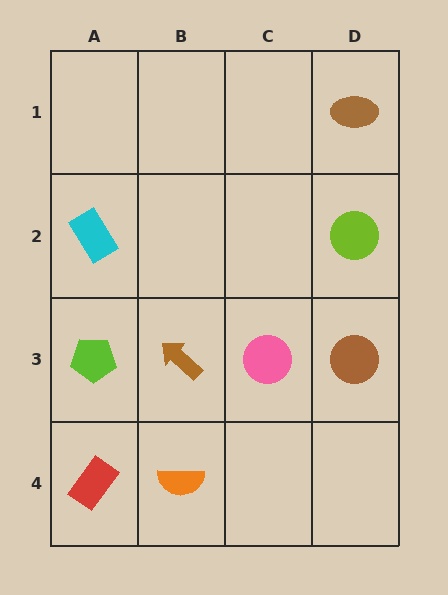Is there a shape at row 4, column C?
No, that cell is empty.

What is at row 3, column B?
A brown arrow.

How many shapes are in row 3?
4 shapes.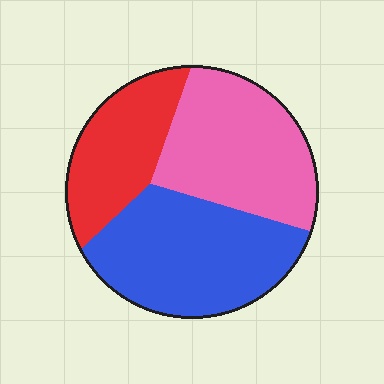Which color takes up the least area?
Red, at roughly 25%.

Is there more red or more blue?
Blue.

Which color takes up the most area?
Blue, at roughly 40%.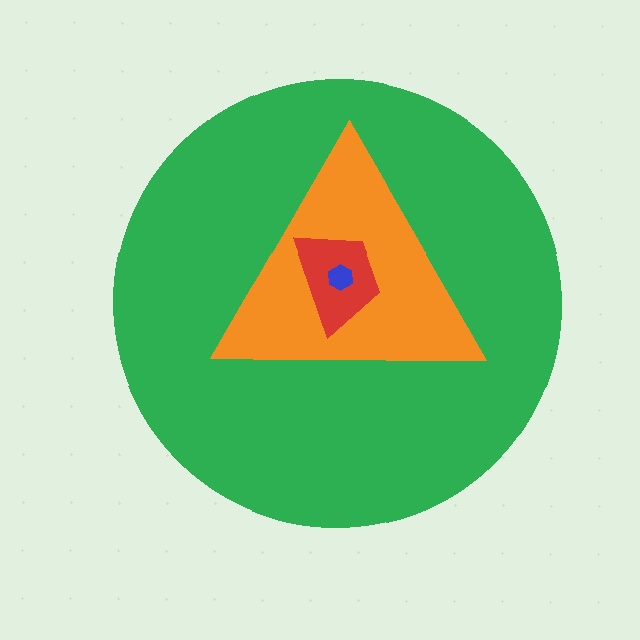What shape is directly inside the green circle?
The orange triangle.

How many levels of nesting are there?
4.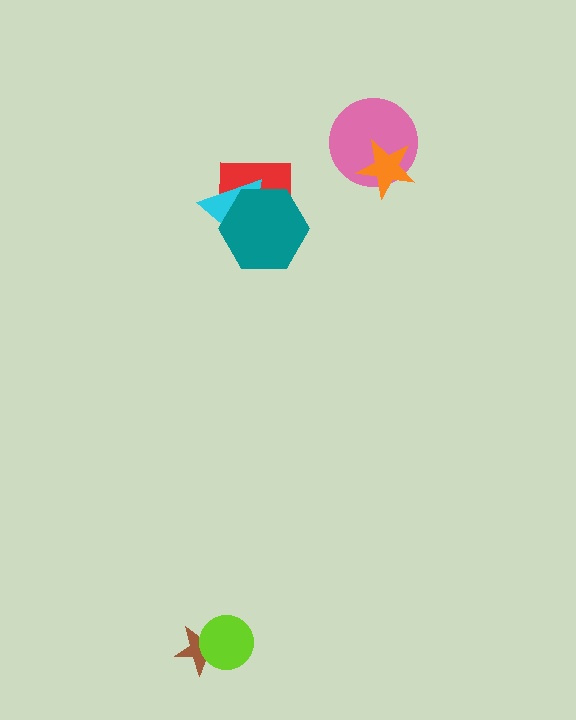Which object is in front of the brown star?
The lime circle is in front of the brown star.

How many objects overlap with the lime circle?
1 object overlaps with the lime circle.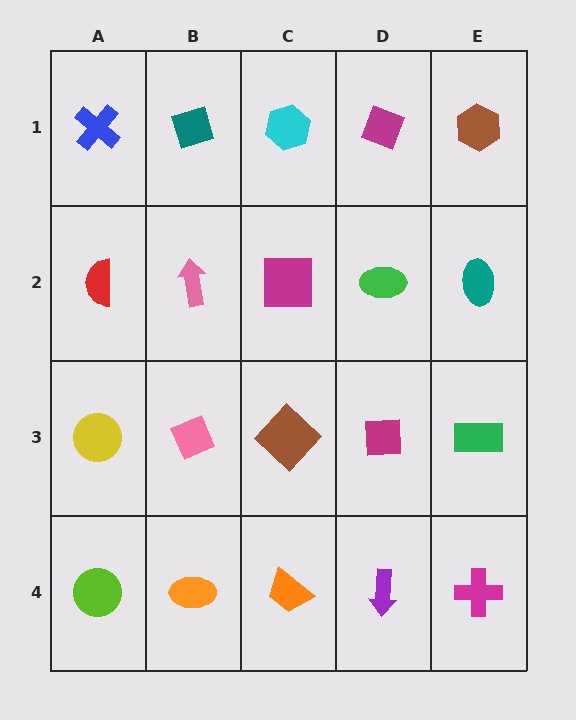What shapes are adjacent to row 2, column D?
A magenta diamond (row 1, column D), a magenta square (row 3, column D), a magenta square (row 2, column C), a teal ellipse (row 2, column E).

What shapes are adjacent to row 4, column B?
A pink diamond (row 3, column B), a lime circle (row 4, column A), an orange trapezoid (row 4, column C).